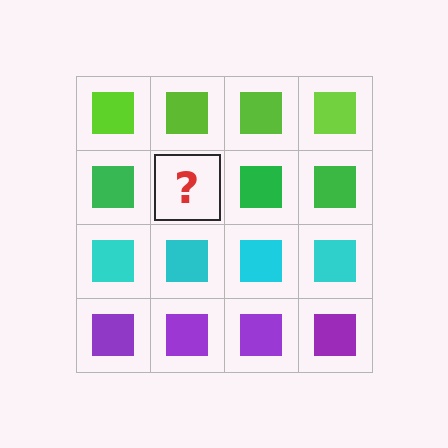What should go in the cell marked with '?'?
The missing cell should contain a green square.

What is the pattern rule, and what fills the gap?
The rule is that each row has a consistent color. The gap should be filled with a green square.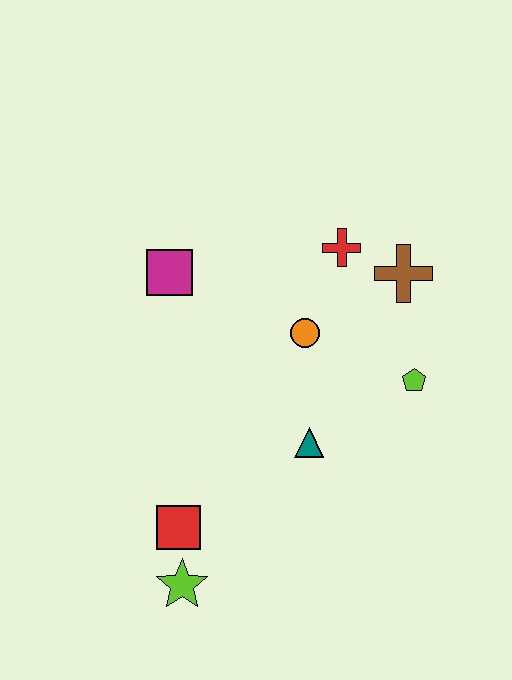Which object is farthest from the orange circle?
The lime star is farthest from the orange circle.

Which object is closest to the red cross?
The brown cross is closest to the red cross.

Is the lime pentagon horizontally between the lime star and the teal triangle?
No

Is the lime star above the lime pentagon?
No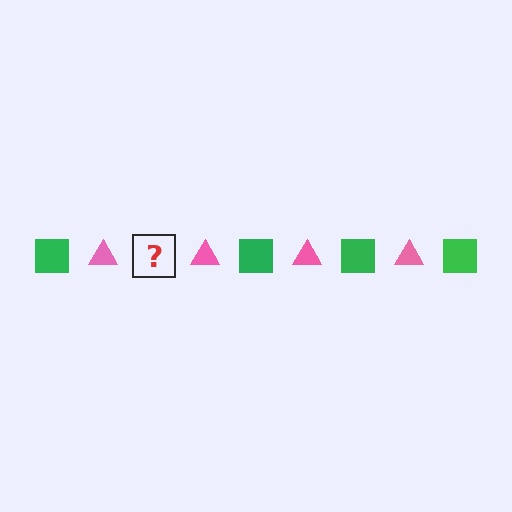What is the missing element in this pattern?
The missing element is a green square.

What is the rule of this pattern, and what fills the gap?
The rule is that the pattern alternates between green square and pink triangle. The gap should be filled with a green square.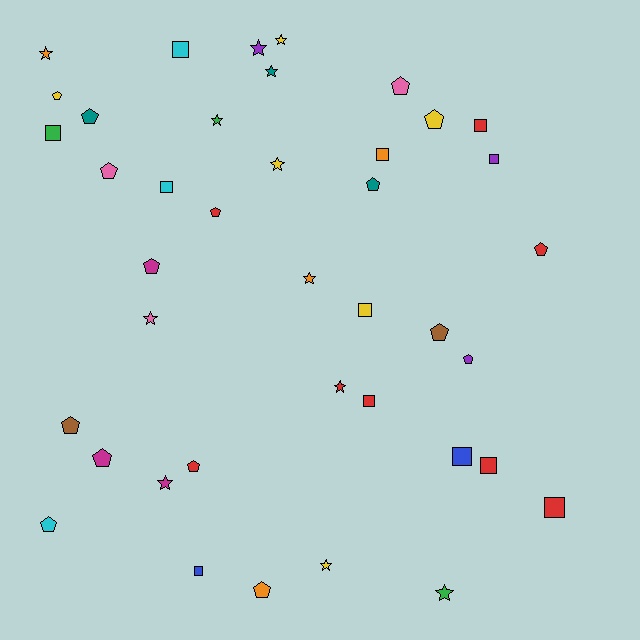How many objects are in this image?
There are 40 objects.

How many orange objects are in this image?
There are 4 orange objects.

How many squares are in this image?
There are 12 squares.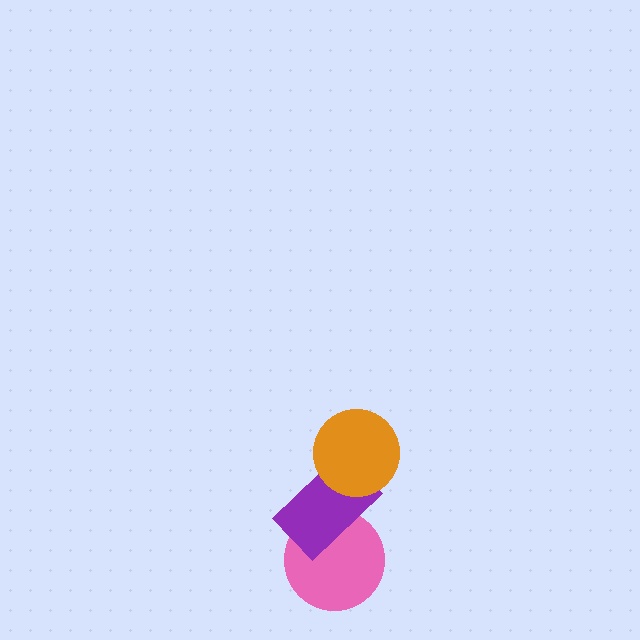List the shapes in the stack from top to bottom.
From top to bottom: the orange circle, the purple rectangle, the pink circle.